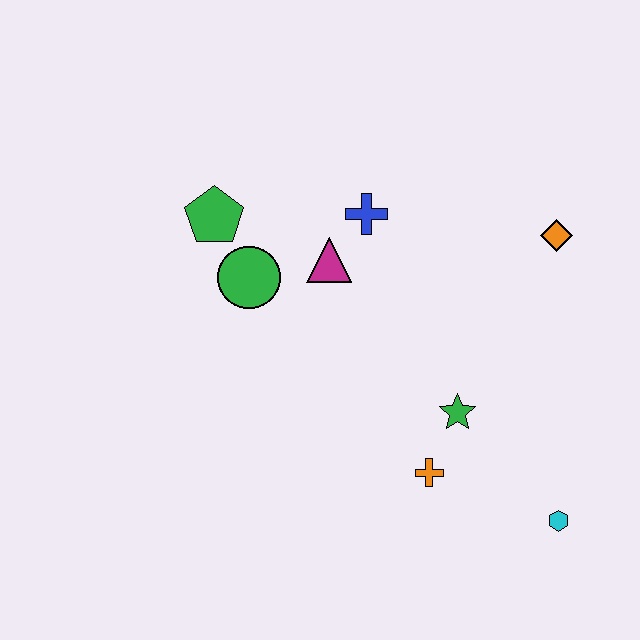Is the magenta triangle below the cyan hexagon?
No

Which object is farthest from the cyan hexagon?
The green pentagon is farthest from the cyan hexagon.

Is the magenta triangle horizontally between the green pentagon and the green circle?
No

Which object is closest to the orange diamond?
The blue cross is closest to the orange diamond.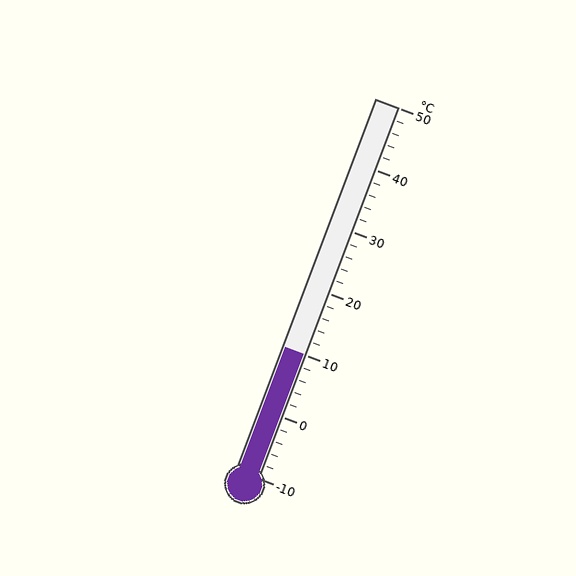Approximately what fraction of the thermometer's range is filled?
The thermometer is filled to approximately 35% of its range.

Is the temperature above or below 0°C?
The temperature is above 0°C.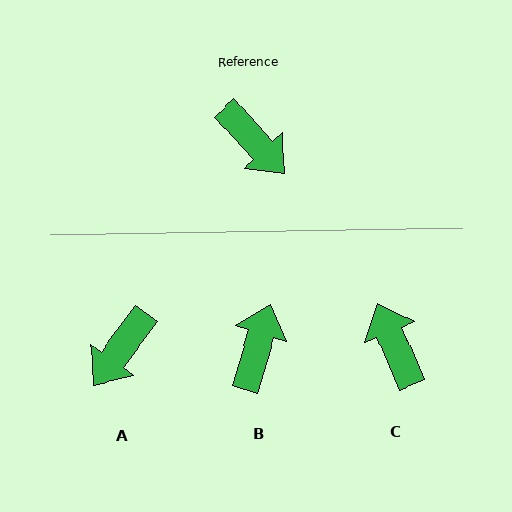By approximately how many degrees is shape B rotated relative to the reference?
Approximately 121 degrees counter-clockwise.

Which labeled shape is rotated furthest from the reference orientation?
C, about 160 degrees away.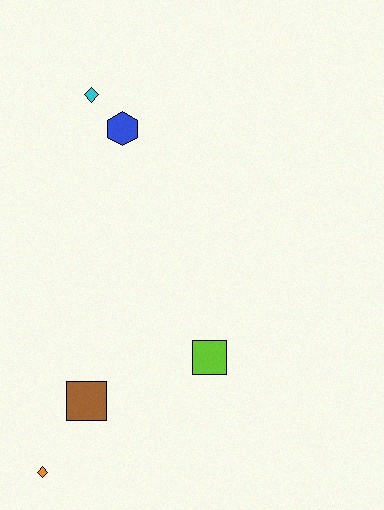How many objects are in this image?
There are 5 objects.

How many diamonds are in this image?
There are 2 diamonds.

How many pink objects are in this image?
There are no pink objects.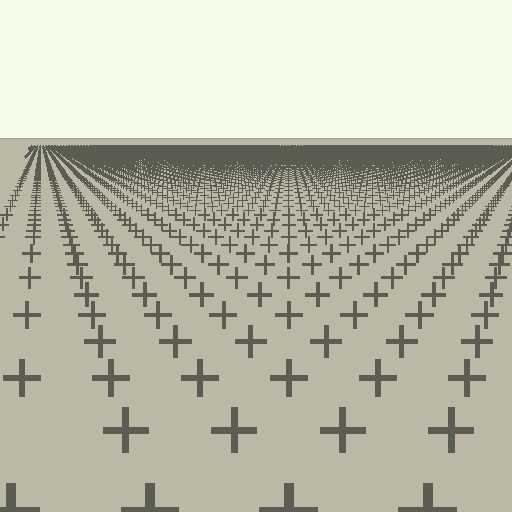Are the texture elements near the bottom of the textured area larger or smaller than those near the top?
Larger. Near the bottom, elements are closer to the viewer and appear at a bigger on-screen size.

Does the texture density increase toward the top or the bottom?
Density increases toward the top.